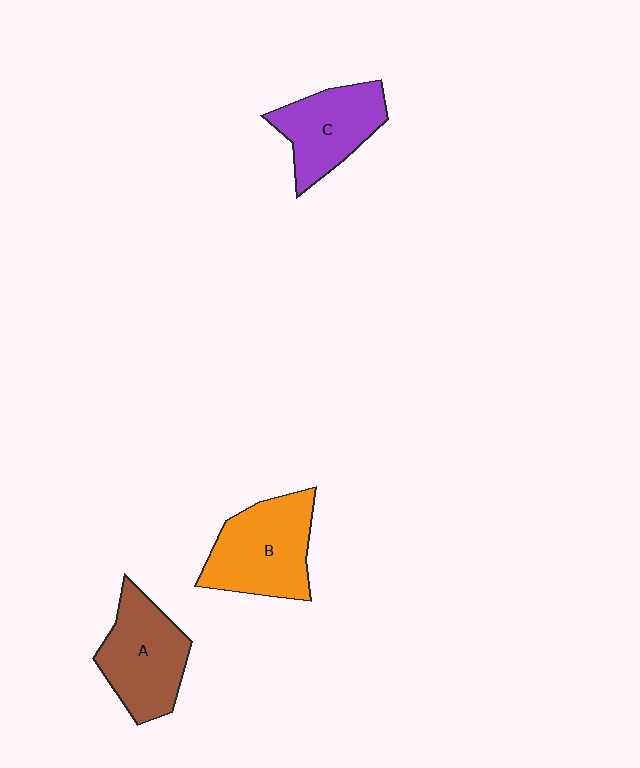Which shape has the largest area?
Shape B (orange).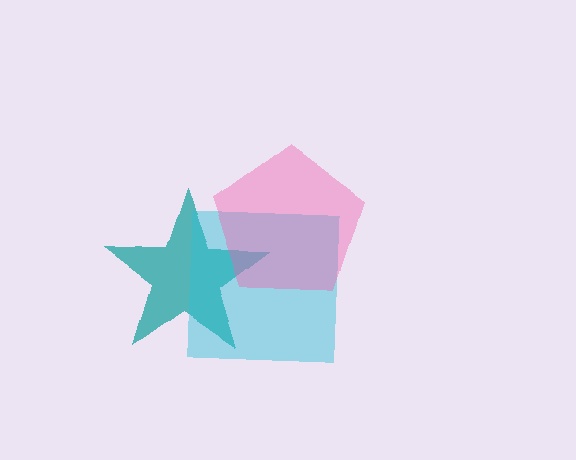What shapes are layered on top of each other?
The layered shapes are: a teal star, a cyan square, a pink pentagon.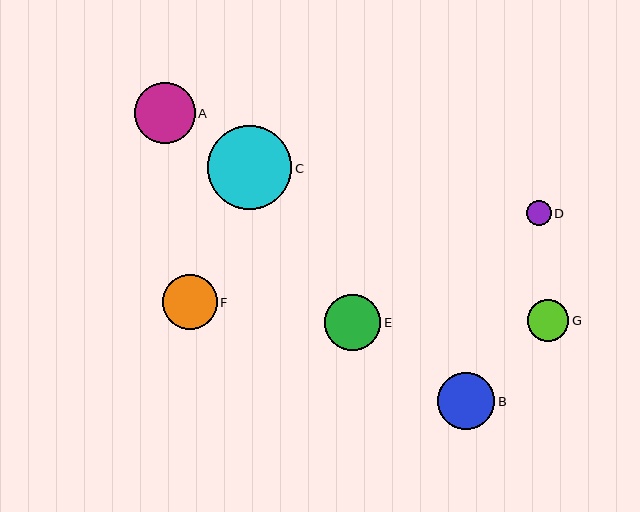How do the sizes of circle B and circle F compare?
Circle B and circle F are approximately the same size.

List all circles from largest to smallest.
From largest to smallest: C, A, B, E, F, G, D.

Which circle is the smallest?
Circle D is the smallest with a size of approximately 25 pixels.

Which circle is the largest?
Circle C is the largest with a size of approximately 85 pixels.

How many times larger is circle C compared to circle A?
Circle C is approximately 1.4 times the size of circle A.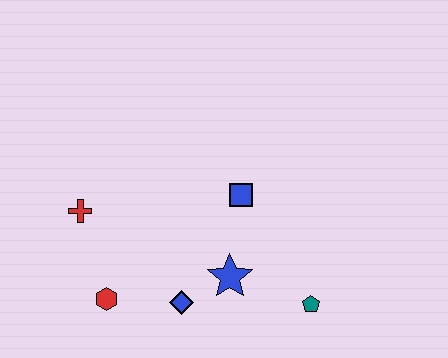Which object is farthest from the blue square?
The red hexagon is farthest from the blue square.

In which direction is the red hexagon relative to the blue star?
The red hexagon is to the left of the blue star.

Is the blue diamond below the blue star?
Yes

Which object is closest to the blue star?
The blue diamond is closest to the blue star.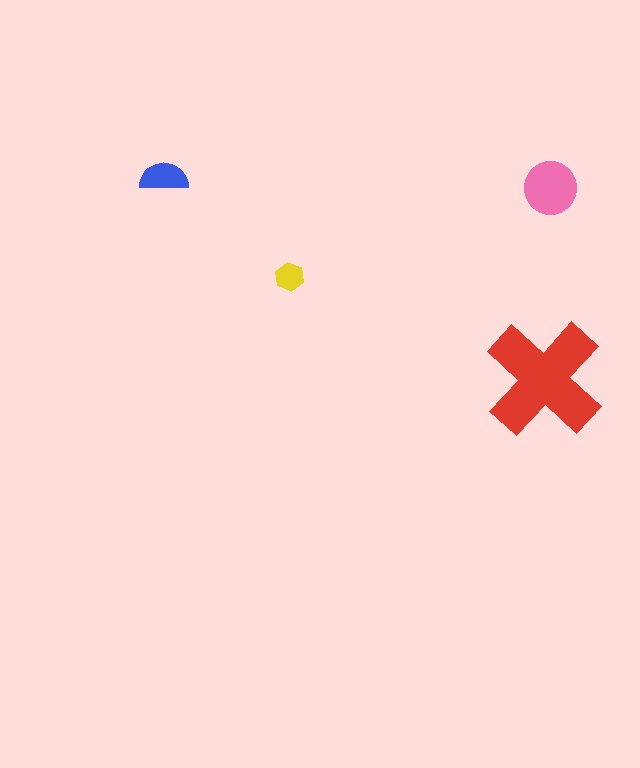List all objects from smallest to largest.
The yellow hexagon, the blue semicircle, the pink circle, the red cross.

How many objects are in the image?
There are 4 objects in the image.